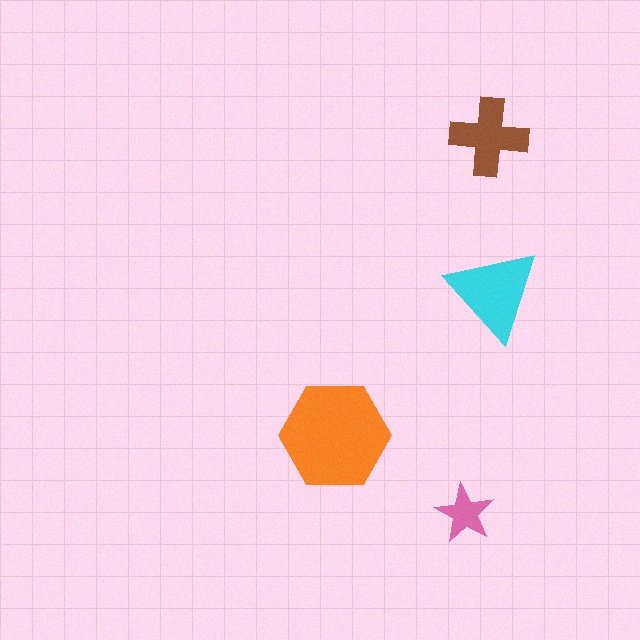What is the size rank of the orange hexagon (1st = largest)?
1st.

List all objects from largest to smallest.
The orange hexagon, the cyan triangle, the brown cross, the pink star.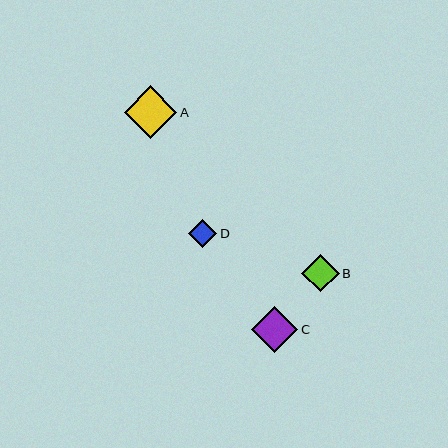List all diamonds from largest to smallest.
From largest to smallest: A, C, B, D.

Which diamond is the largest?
Diamond A is the largest with a size of approximately 53 pixels.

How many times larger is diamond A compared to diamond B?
Diamond A is approximately 1.4 times the size of diamond B.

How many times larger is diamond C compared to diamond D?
Diamond C is approximately 1.7 times the size of diamond D.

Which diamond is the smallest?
Diamond D is the smallest with a size of approximately 28 pixels.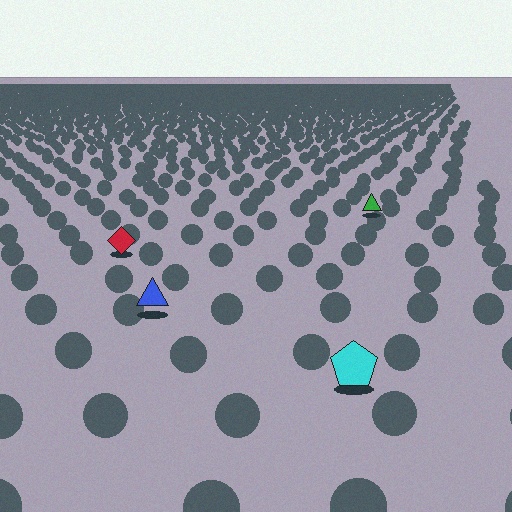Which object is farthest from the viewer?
The green triangle is farthest from the viewer. It appears smaller and the ground texture around it is denser.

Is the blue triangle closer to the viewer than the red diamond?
Yes. The blue triangle is closer — you can tell from the texture gradient: the ground texture is coarser near it.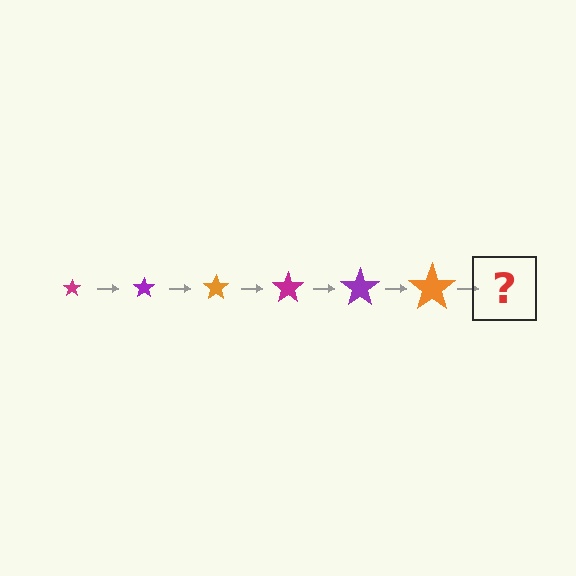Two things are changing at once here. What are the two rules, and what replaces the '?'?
The two rules are that the star grows larger each step and the color cycles through magenta, purple, and orange. The '?' should be a magenta star, larger than the previous one.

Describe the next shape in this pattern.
It should be a magenta star, larger than the previous one.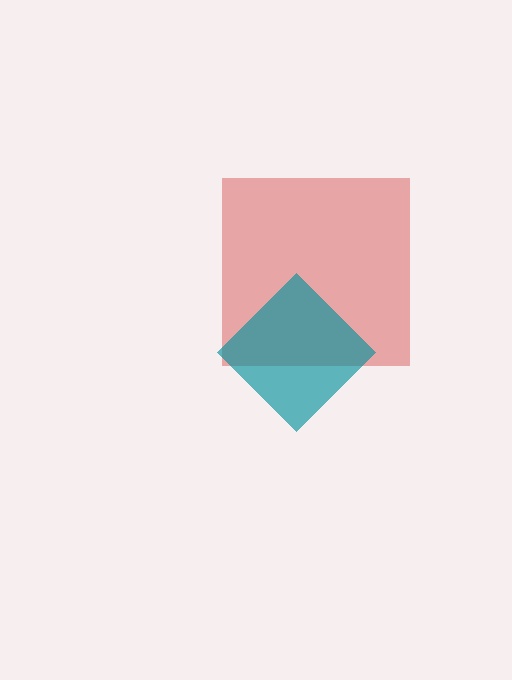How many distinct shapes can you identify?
There are 2 distinct shapes: a red square, a teal diamond.